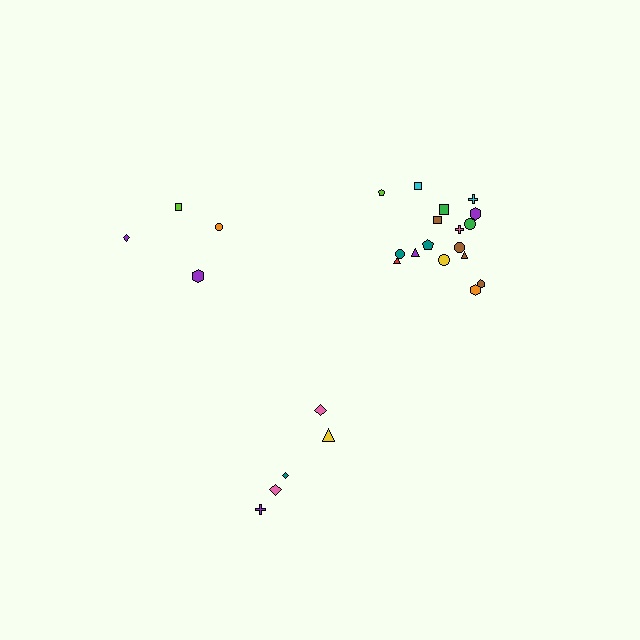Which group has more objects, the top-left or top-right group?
The top-right group.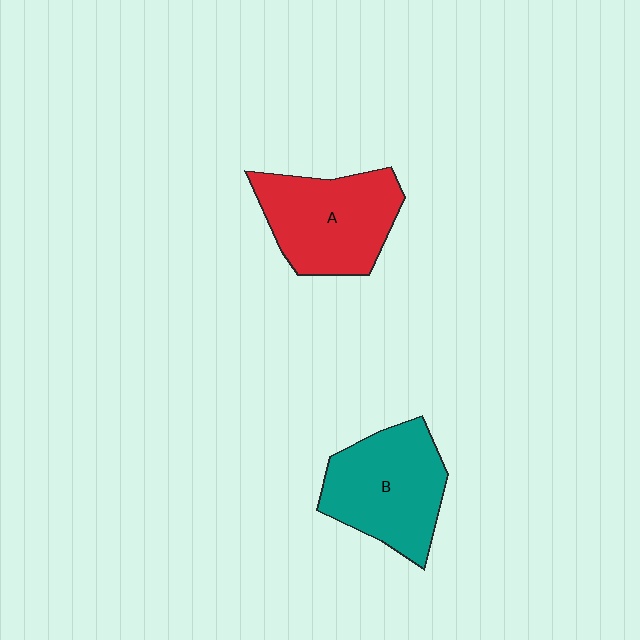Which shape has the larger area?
Shape B (teal).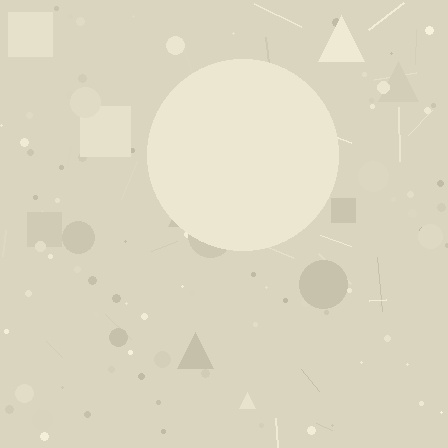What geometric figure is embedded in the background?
A circle is embedded in the background.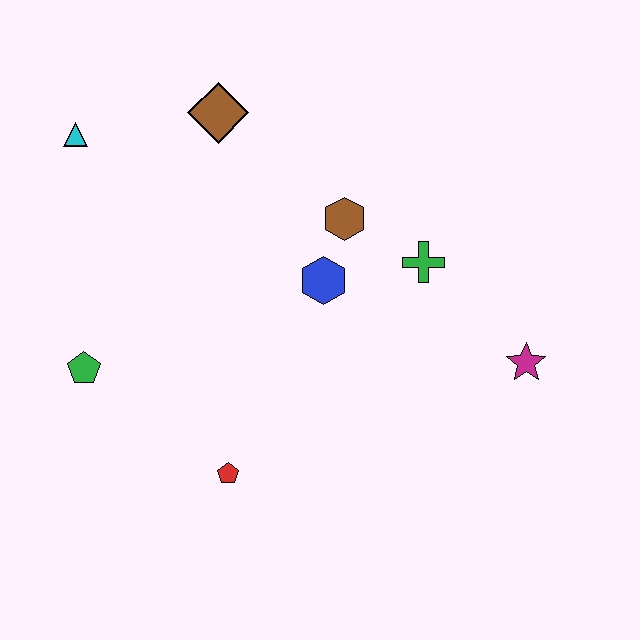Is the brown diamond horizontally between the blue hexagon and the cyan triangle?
Yes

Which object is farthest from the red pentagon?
The cyan triangle is farthest from the red pentagon.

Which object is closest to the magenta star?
The green cross is closest to the magenta star.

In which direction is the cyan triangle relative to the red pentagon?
The cyan triangle is above the red pentagon.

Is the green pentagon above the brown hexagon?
No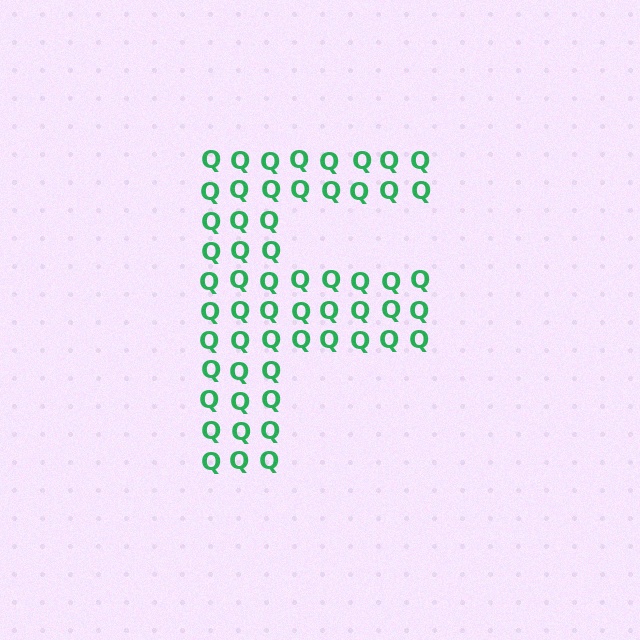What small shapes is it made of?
It is made of small letter Q's.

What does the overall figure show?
The overall figure shows the letter F.